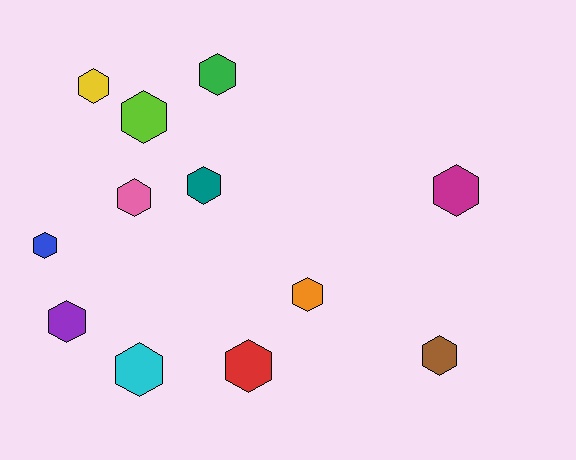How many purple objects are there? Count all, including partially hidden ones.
There is 1 purple object.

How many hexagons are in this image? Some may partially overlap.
There are 12 hexagons.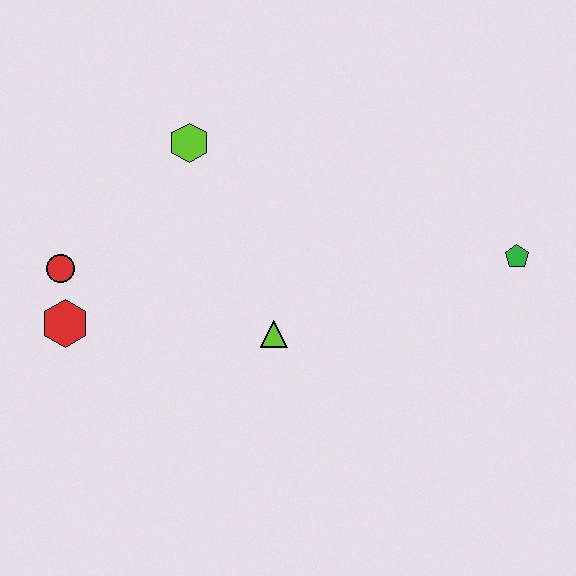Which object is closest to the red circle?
The red hexagon is closest to the red circle.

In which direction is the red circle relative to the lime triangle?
The red circle is to the left of the lime triangle.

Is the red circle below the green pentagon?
Yes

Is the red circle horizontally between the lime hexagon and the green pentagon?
No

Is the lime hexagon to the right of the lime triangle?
No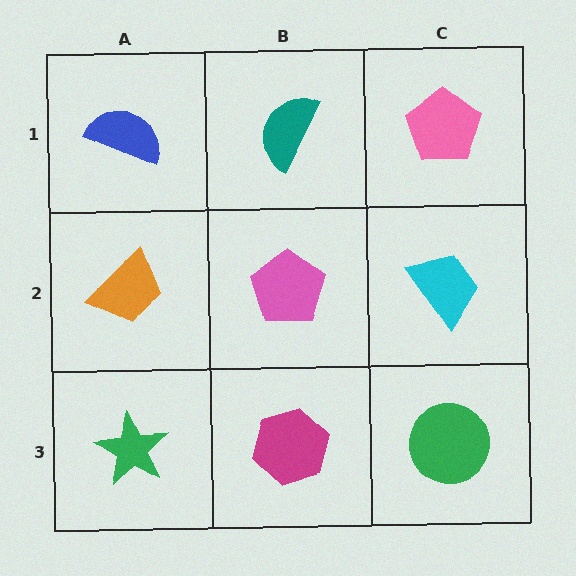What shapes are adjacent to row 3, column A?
An orange trapezoid (row 2, column A), a magenta hexagon (row 3, column B).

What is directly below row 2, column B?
A magenta hexagon.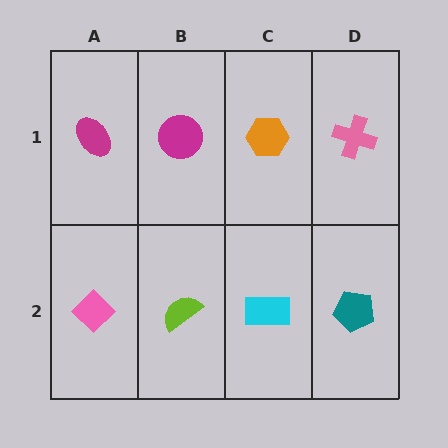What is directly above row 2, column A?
A magenta ellipse.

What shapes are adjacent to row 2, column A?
A magenta ellipse (row 1, column A), a lime semicircle (row 2, column B).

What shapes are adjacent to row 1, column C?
A cyan rectangle (row 2, column C), a magenta circle (row 1, column B), a pink cross (row 1, column D).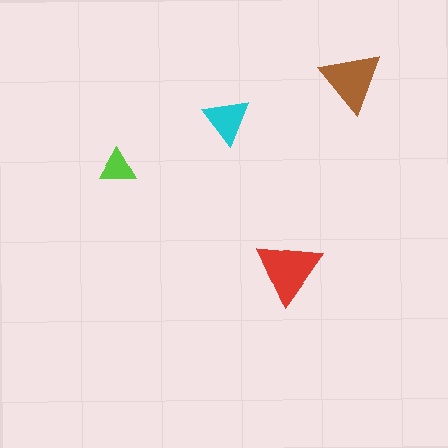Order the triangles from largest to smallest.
the red one, the brown one, the cyan one, the lime one.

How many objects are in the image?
There are 4 objects in the image.